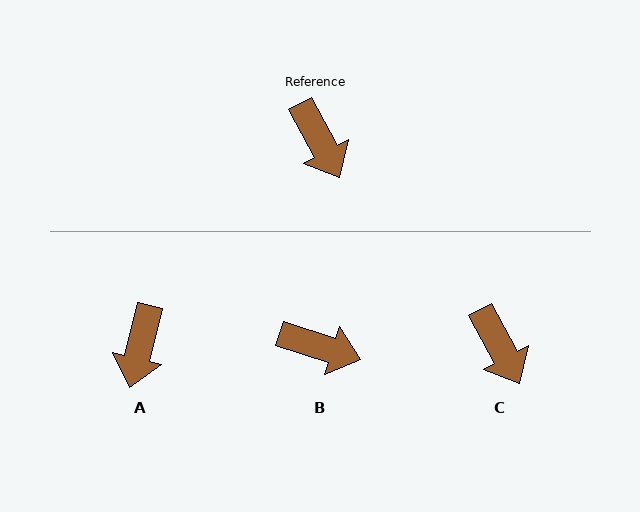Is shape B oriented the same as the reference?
No, it is off by about 44 degrees.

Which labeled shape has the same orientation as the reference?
C.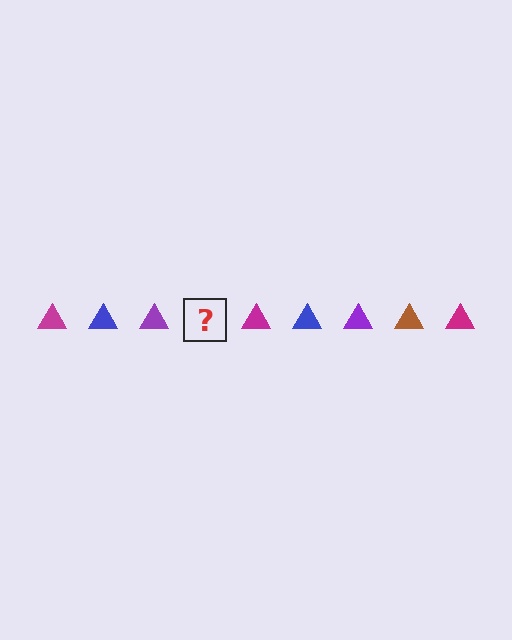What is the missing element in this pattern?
The missing element is a brown triangle.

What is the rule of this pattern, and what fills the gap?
The rule is that the pattern cycles through magenta, blue, purple, brown triangles. The gap should be filled with a brown triangle.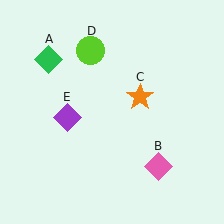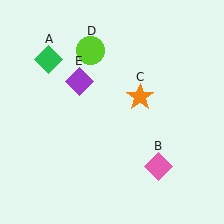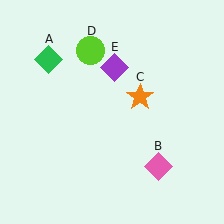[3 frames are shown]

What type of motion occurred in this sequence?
The purple diamond (object E) rotated clockwise around the center of the scene.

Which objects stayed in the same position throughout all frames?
Green diamond (object A) and pink diamond (object B) and orange star (object C) and lime circle (object D) remained stationary.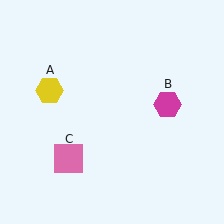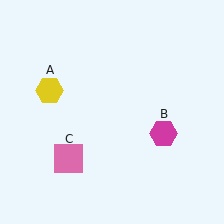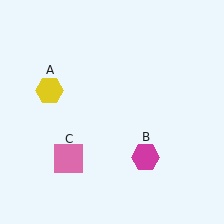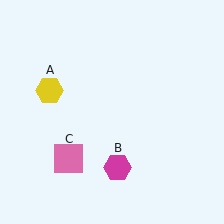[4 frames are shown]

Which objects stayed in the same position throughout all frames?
Yellow hexagon (object A) and pink square (object C) remained stationary.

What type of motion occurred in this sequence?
The magenta hexagon (object B) rotated clockwise around the center of the scene.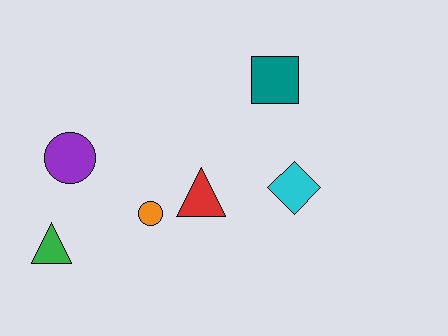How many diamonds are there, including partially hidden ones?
There is 1 diamond.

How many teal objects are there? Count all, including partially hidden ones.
There is 1 teal object.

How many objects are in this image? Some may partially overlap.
There are 6 objects.